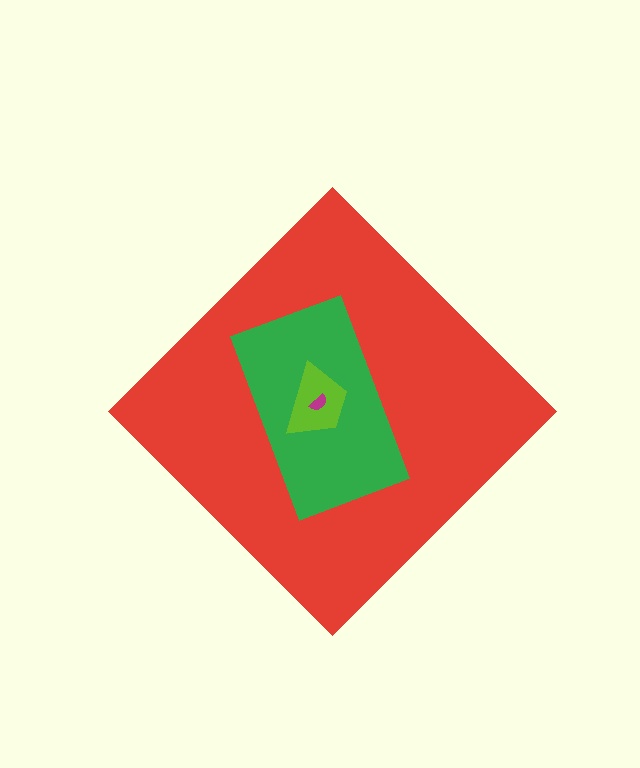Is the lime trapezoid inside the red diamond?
Yes.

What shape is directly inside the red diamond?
The green rectangle.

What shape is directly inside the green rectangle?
The lime trapezoid.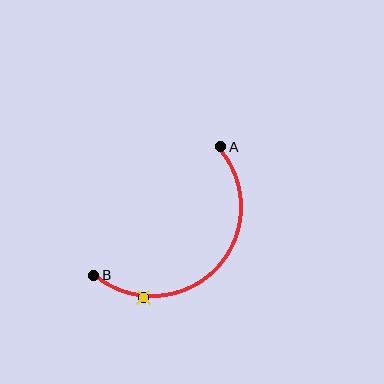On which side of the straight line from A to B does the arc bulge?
The arc bulges below and to the right of the straight line connecting A and B.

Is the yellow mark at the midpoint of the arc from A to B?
No. The yellow mark lies on the arc but is closer to endpoint B. The arc midpoint would be at the point on the curve equidistant along the arc from both A and B.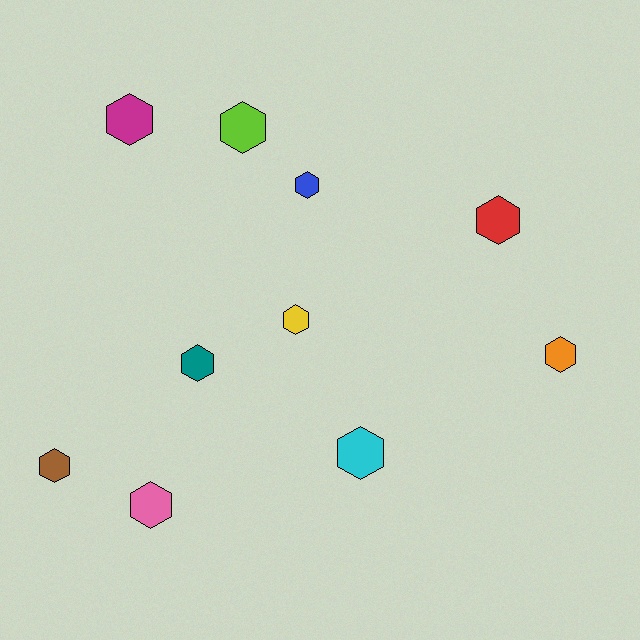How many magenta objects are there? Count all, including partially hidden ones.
There is 1 magenta object.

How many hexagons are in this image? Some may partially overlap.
There are 10 hexagons.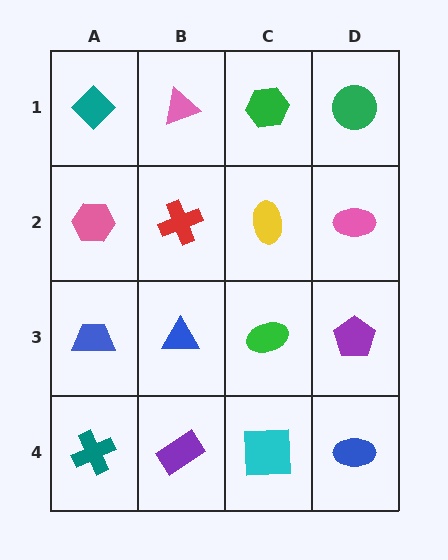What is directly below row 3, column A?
A teal cross.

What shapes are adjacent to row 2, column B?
A pink triangle (row 1, column B), a blue triangle (row 3, column B), a pink hexagon (row 2, column A), a yellow ellipse (row 2, column C).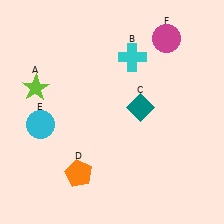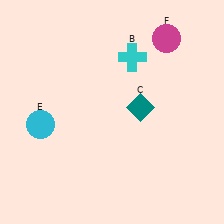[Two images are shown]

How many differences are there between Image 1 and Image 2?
There are 2 differences between the two images.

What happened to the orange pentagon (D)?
The orange pentagon (D) was removed in Image 2. It was in the bottom-left area of Image 1.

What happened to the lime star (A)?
The lime star (A) was removed in Image 2. It was in the top-left area of Image 1.